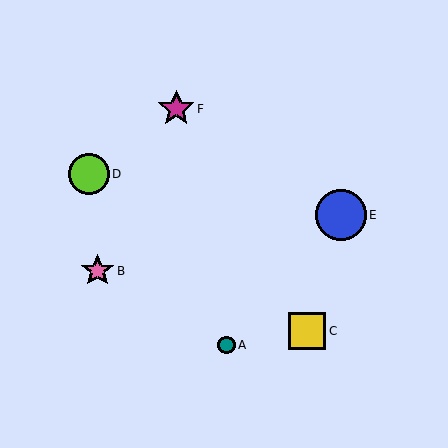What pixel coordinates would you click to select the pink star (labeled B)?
Click at (97, 271) to select the pink star B.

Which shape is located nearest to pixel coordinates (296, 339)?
The yellow square (labeled C) at (307, 331) is nearest to that location.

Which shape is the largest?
The blue circle (labeled E) is the largest.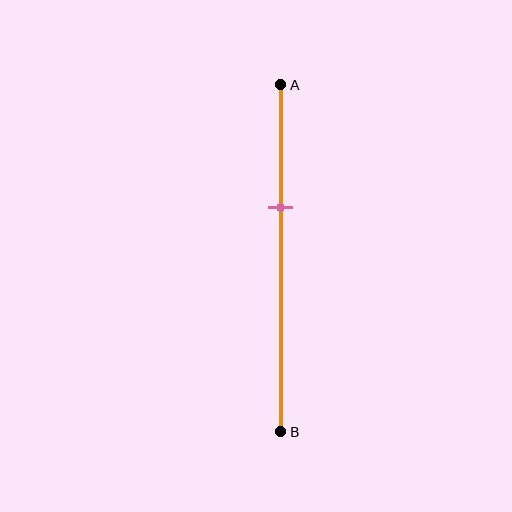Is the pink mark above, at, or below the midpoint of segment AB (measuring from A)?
The pink mark is above the midpoint of segment AB.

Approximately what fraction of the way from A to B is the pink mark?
The pink mark is approximately 35% of the way from A to B.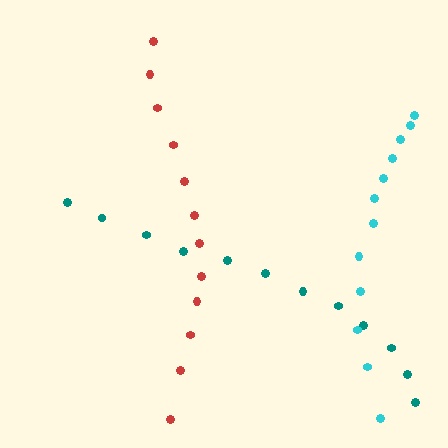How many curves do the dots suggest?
There are 3 distinct paths.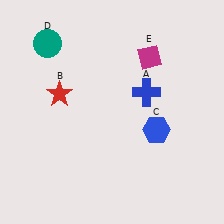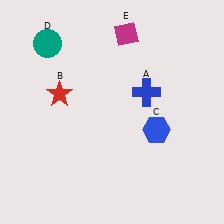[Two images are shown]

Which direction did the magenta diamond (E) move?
The magenta diamond (E) moved left.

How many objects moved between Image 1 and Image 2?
1 object moved between the two images.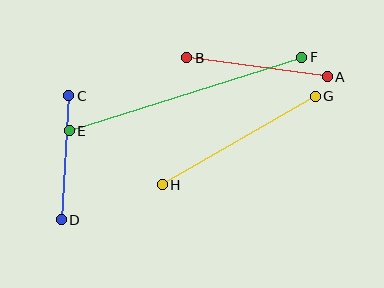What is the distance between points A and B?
The distance is approximately 142 pixels.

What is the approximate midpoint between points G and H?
The midpoint is at approximately (239, 140) pixels.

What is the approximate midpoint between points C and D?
The midpoint is at approximately (65, 158) pixels.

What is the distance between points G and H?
The distance is approximately 176 pixels.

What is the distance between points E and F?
The distance is approximately 243 pixels.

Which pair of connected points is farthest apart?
Points E and F are farthest apart.